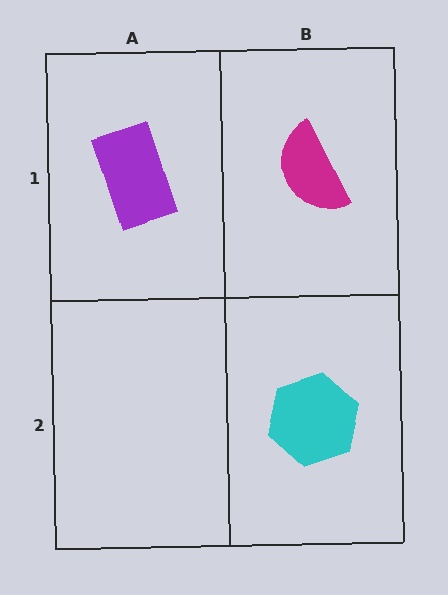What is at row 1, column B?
A magenta semicircle.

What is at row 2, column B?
A cyan hexagon.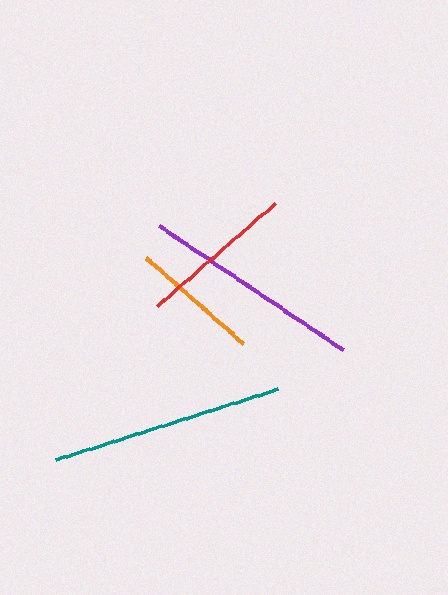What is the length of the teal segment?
The teal segment is approximately 233 pixels long.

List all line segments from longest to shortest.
From longest to shortest: teal, purple, red, orange.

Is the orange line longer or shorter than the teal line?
The teal line is longer than the orange line.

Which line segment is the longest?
The teal line is the longest at approximately 233 pixels.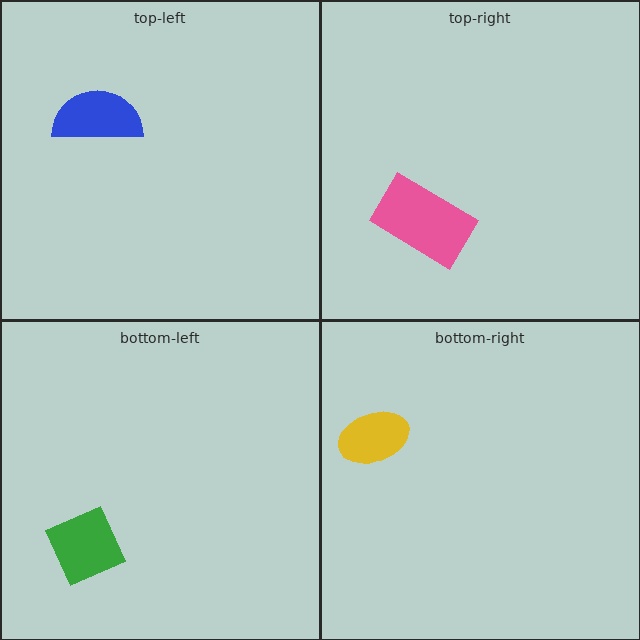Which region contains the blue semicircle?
The top-left region.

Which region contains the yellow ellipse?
The bottom-right region.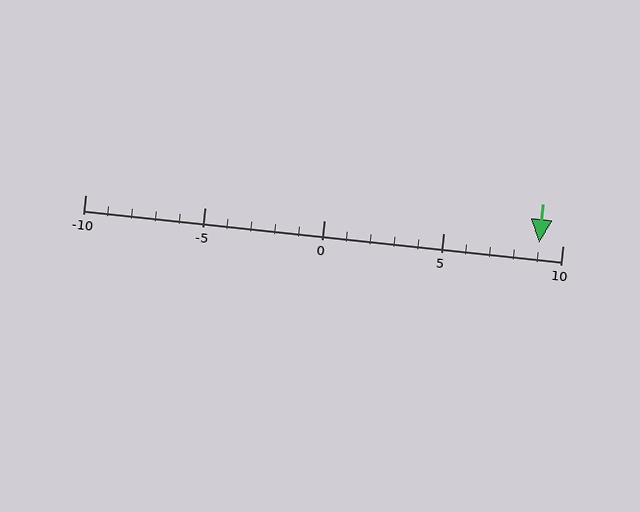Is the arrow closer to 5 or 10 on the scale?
The arrow is closer to 10.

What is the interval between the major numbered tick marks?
The major tick marks are spaced 5 units apart.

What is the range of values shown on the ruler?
The ruler shows values from -10 to 10.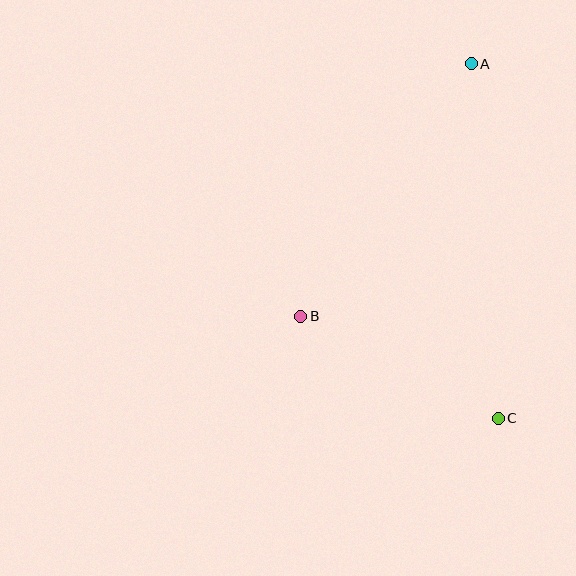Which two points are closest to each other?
Points B and C are closest to each other.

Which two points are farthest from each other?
Points A and C are farthest from each other.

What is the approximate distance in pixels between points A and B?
The distance between A and B is approximately 304 pixels.